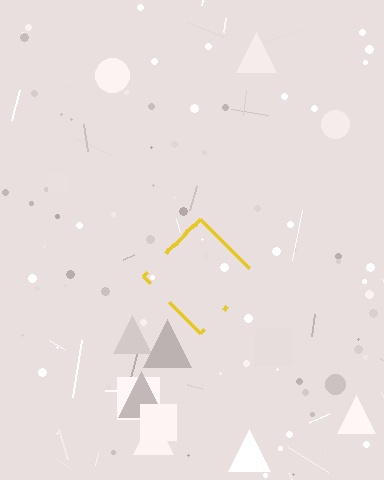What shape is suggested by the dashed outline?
The dashed outline suggests a diamond.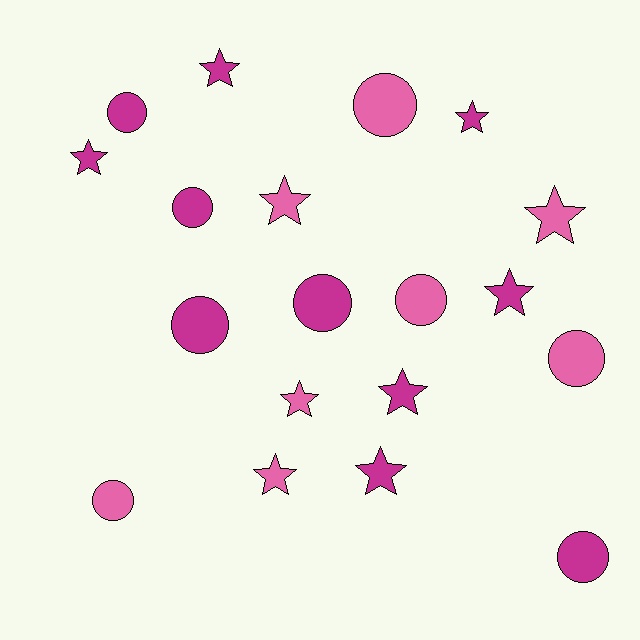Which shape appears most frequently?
Star, with 10 objects.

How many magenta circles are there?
There are 5 magenta circles.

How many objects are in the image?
There are 19 objects.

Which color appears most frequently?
Magenta, with 11 objects.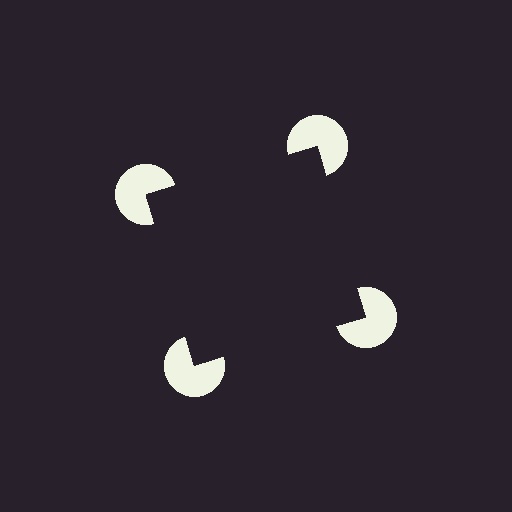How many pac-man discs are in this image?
There are 4 — one at each vertex of the illusory square.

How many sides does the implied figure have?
4 sides.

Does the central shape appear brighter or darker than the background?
It typically appears slightly darker than the background, even though no actual brightness change is drawn.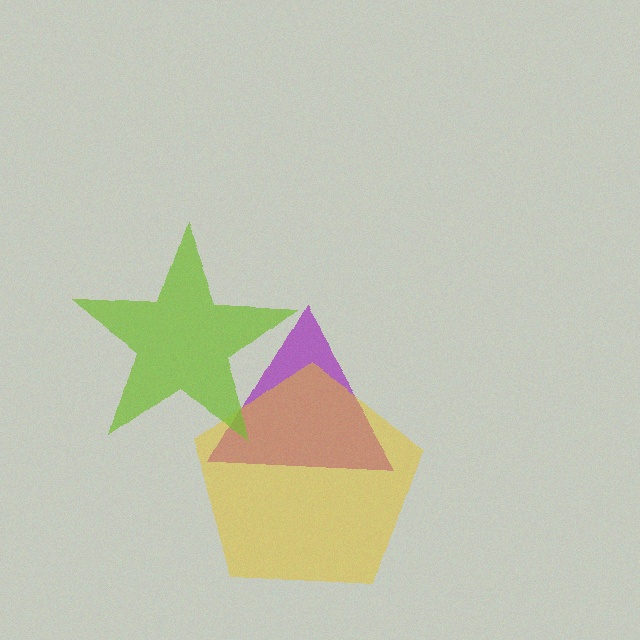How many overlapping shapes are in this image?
There are 3 overlapping shapes in the image.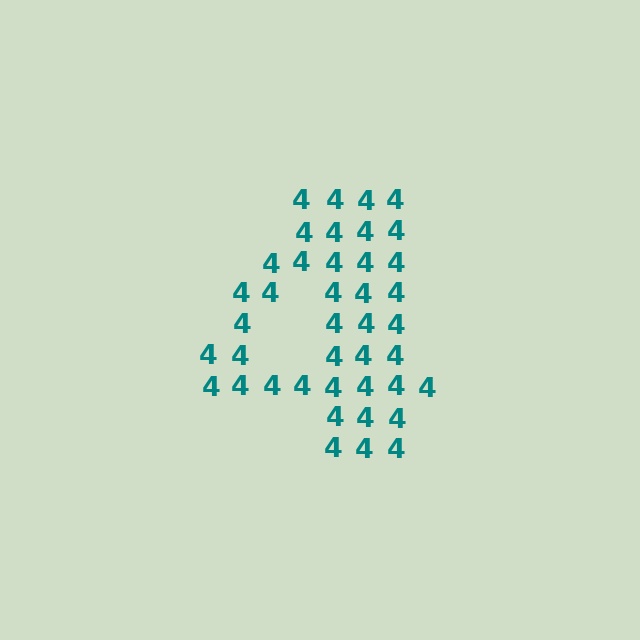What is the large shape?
The large shape is the digit 4.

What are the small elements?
The small elements are digit 4's.